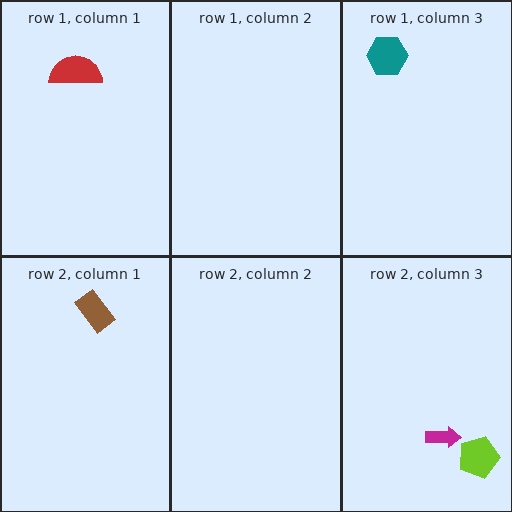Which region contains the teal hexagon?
The row 1, column 3 region.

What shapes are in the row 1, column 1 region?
The red semicircle.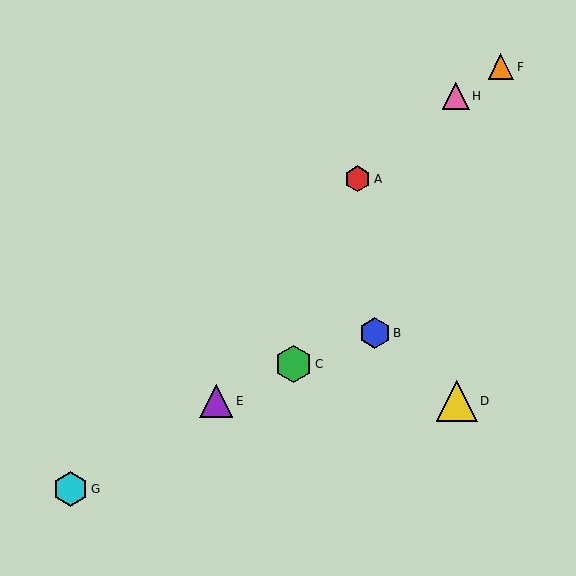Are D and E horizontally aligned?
Yes, both are at y≈401.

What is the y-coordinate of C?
Object C is at y≈364.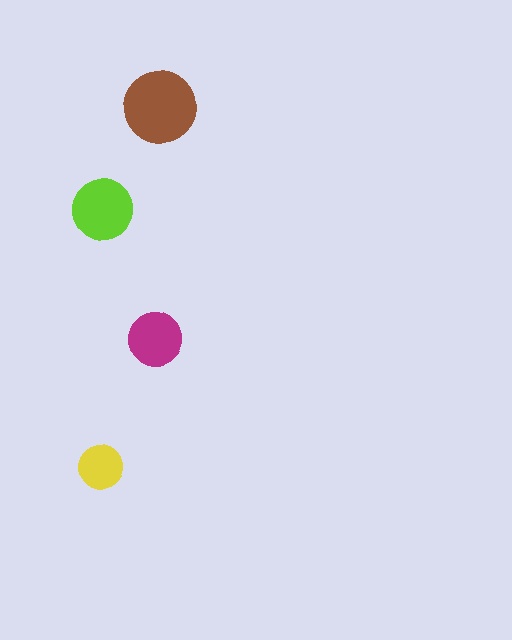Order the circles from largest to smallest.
the brown one, the lime one, the magenta one, the yellow one.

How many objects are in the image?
There are 4 objects in the image.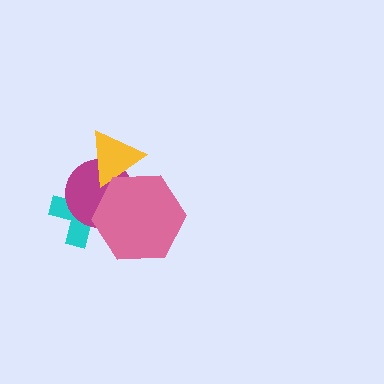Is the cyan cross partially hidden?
Yes, it is partially covered by another shape.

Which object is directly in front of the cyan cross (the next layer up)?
The magenta circle is directly in front of the cyan cross.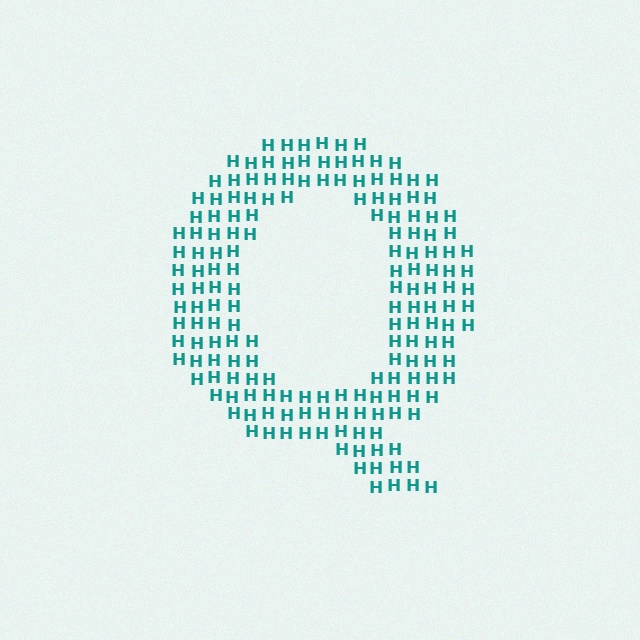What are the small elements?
The small elements are letter H's.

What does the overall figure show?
The overall figure shows the letter Q.